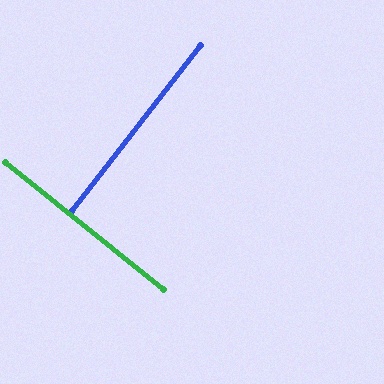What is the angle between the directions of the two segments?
Approximately 89 degrees.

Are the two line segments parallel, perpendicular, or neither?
Perpendicular — they meet at approximately 89°.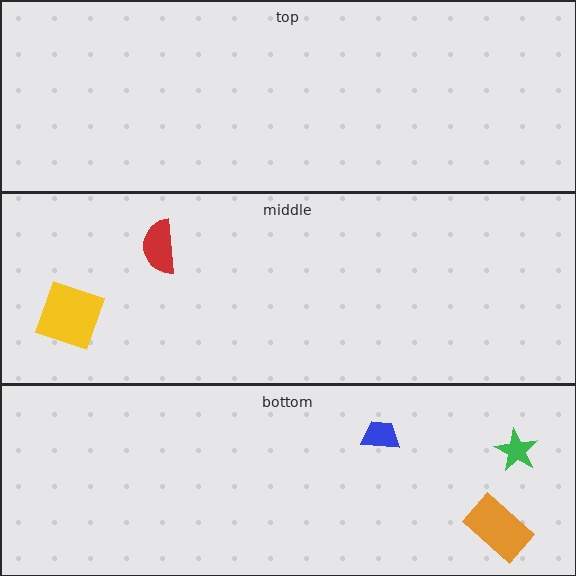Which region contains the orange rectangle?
The bottom region.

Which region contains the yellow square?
The middle region.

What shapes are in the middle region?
The yellow square, the red semicircle.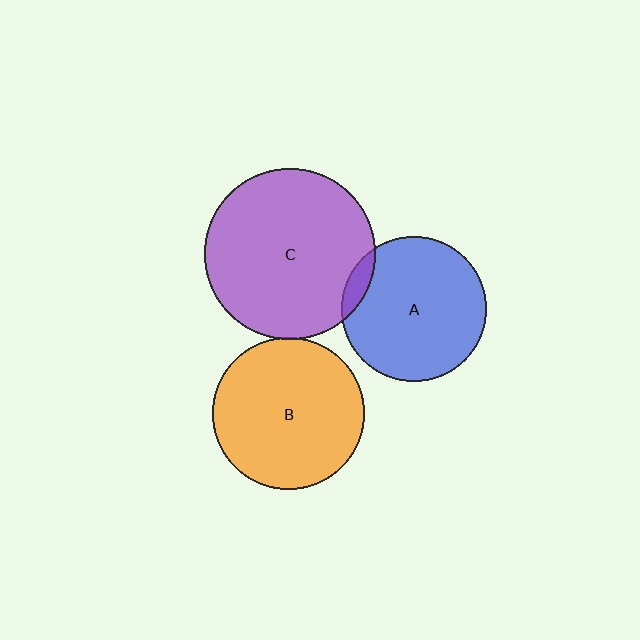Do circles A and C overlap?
Yes.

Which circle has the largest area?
Circle C (purple).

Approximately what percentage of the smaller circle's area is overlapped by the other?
Approximately 10%.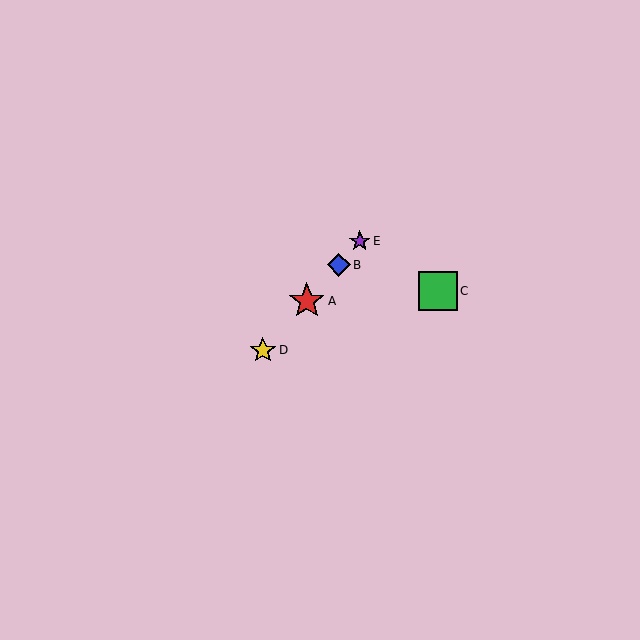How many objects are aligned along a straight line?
4 objects (A, B, D, E) are aligned along a straight line.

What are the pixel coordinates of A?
Object A is at (307, 301).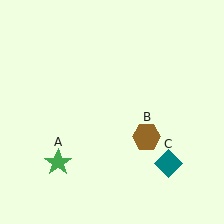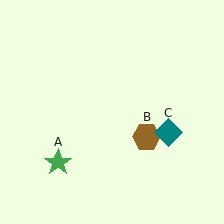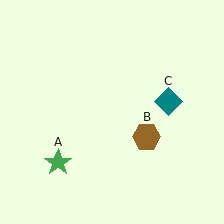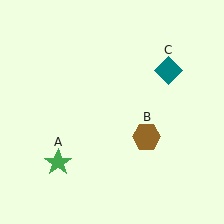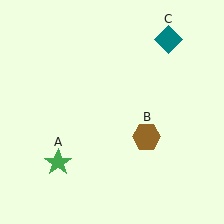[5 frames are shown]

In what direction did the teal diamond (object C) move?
The teal diamond (object C) moved up.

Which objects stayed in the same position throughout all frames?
Green star (object A) and brown hexagon (object B) remained stationary.